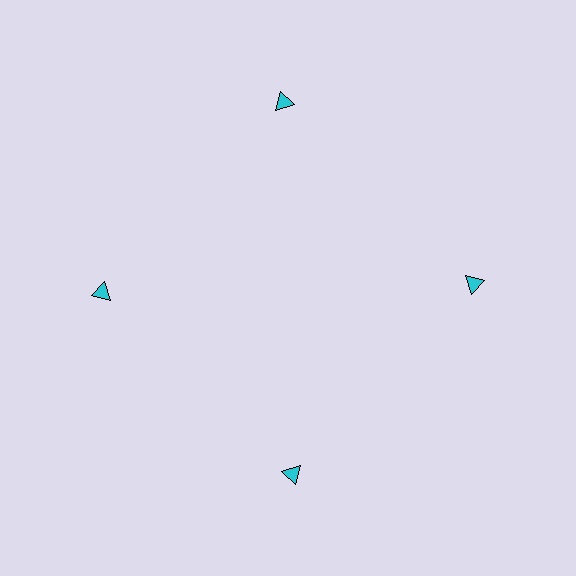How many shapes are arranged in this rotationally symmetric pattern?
There are 4 shapes, arranged in 4 groups of 1.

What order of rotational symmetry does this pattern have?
This pattern has 4-fold rotational symmetry.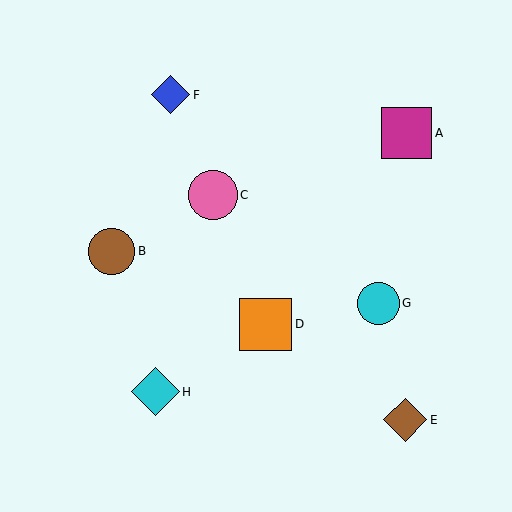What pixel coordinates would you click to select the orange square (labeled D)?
Click at (266, 324) to select the orange square D.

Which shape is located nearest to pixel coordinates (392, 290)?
The cyan circle (labeled G) at (378, 303) is nearest to that location.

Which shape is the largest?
The orange square (labeled D) is the largest.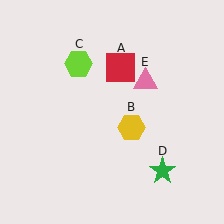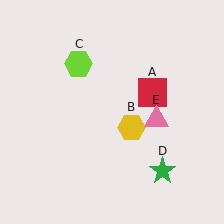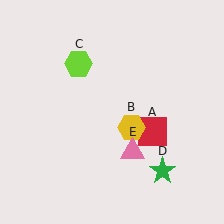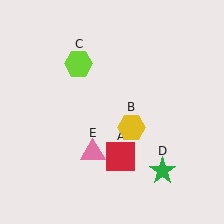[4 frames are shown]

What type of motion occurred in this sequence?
The red square (object A), pink triangle (object E) rotated clockwise around the center of the scene.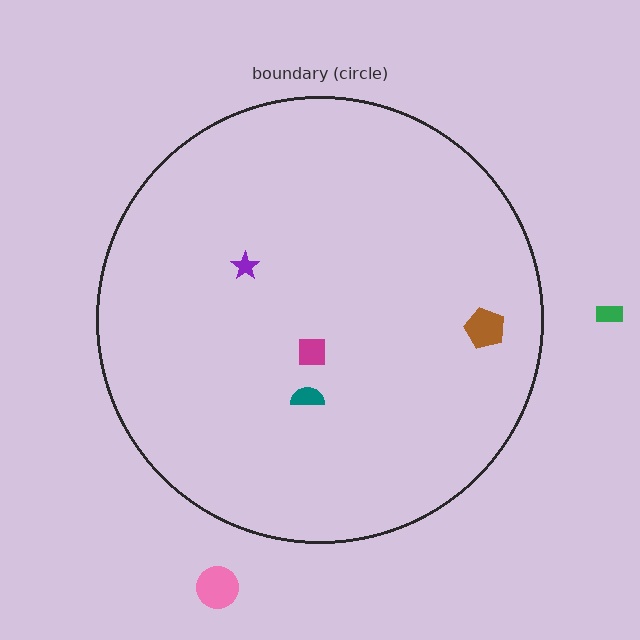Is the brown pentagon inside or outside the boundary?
Inside.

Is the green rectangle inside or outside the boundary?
Outside.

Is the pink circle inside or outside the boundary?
Outside.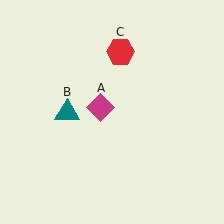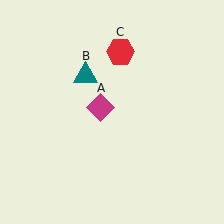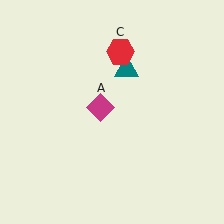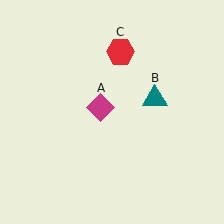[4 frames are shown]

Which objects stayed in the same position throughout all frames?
Magenta diamond (object A) and red hexagon (object C) remained stationary.